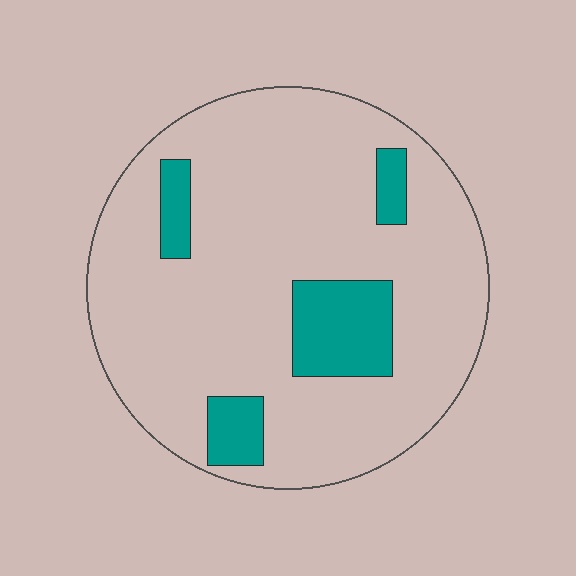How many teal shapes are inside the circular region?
4.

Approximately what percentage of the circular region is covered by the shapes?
Approximately 15%.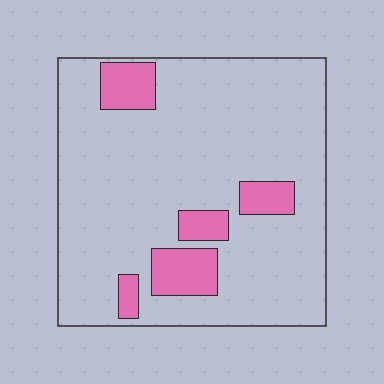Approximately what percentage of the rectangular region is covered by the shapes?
Approximately 15%.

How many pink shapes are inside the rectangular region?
5.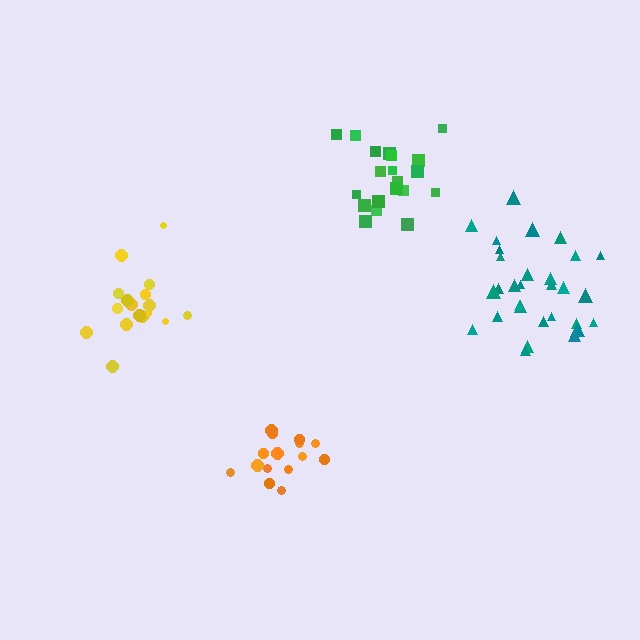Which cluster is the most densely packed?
Orange.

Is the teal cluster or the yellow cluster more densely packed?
Yellow.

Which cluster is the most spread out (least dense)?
Teal.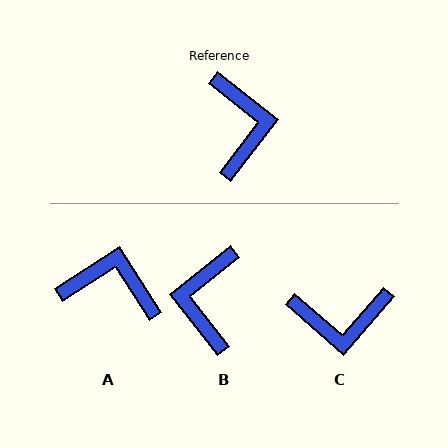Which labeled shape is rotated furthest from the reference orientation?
B, about 167 degrees away.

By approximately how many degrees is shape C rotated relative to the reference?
Approximately 93 degrees clockwise.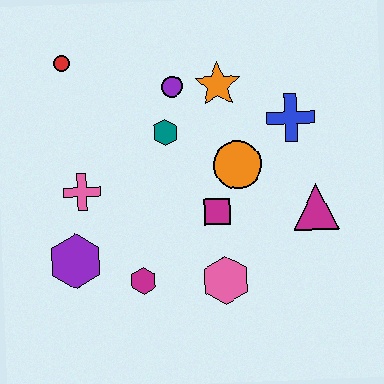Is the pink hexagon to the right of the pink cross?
Yes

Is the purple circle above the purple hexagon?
Yes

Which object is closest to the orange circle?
The magenta square is closest to the orange circle.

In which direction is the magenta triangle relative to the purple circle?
The magenta triangle is to the right of the purple circle.